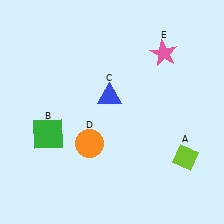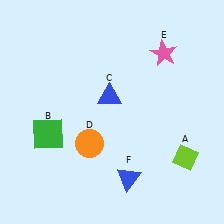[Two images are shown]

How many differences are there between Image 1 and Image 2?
There is 1 difference between the two images.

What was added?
A blue triangle (F) was added in Image 2.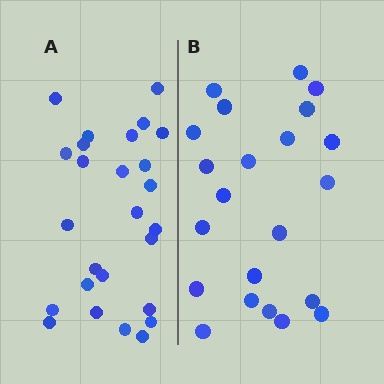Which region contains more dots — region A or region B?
Region A (the left region) has more dots.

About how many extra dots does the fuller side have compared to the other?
Region A has about 4 more dots than region B.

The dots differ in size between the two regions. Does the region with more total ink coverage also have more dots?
No. Region B has more total ink coverage because its dots are larger, but region A actually contains more individual dots. Total area can be misleading — the number of items is what matters here.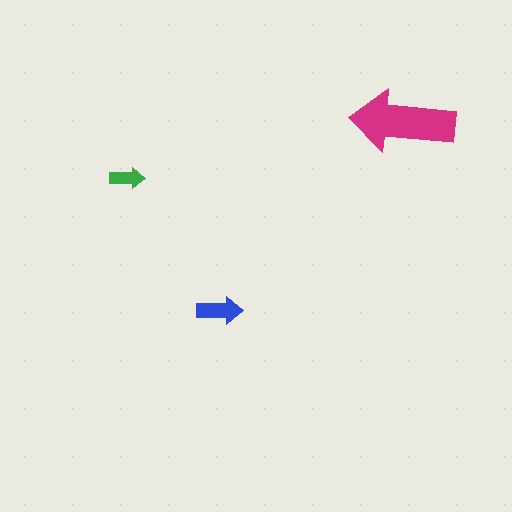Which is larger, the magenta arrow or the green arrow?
The magenta one.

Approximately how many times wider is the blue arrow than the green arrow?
About 1.5 times wider.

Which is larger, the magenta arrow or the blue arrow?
The magenta one.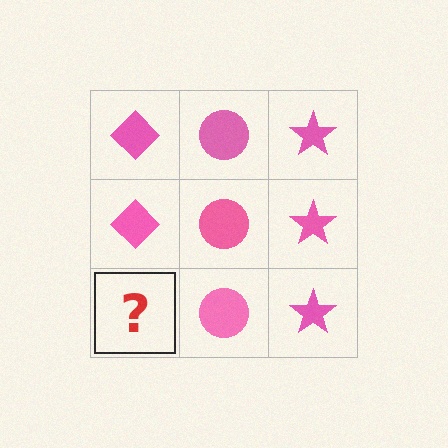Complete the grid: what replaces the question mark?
The question mark should be replaced with a pink diamond.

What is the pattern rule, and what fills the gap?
The rule is that each column has a consistent shape. The gap should be filled with a pink diamond.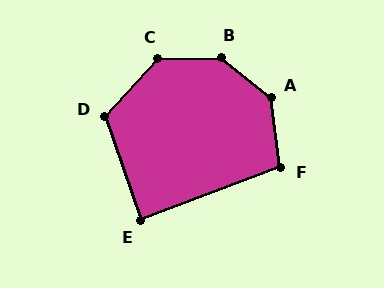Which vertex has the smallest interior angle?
E, at approximately 89 degrees.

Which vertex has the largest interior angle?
B, at approximately 139 degrees.